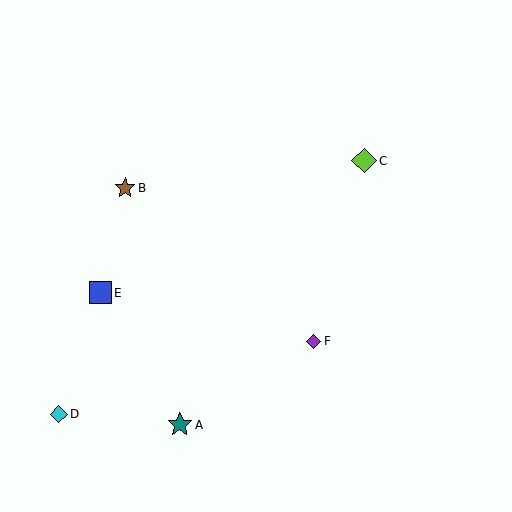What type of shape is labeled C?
Shape C is a lime diamond.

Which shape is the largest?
The lime diamond (labeled C) is the largest.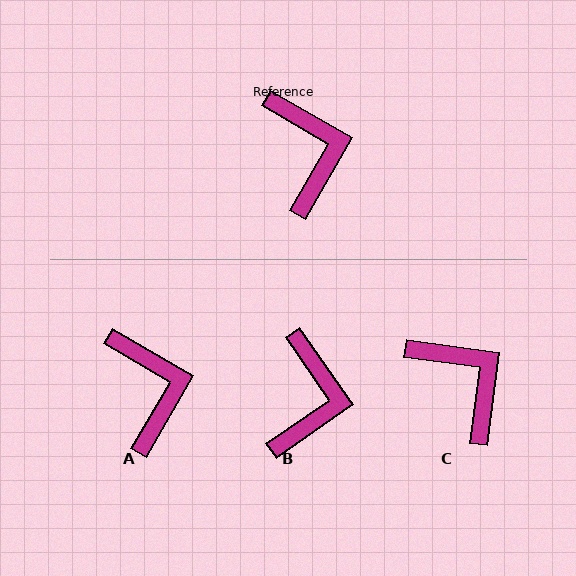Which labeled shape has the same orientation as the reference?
A.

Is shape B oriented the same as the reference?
No, it is off by about 25 degrees.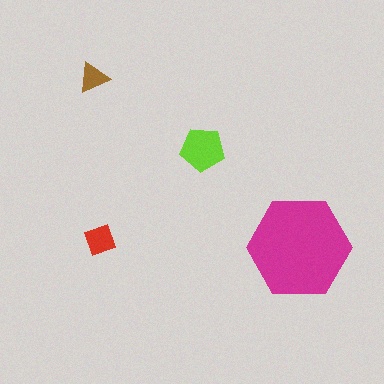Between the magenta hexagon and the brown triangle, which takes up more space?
The magenta hexagon.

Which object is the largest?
The magenta hexagon.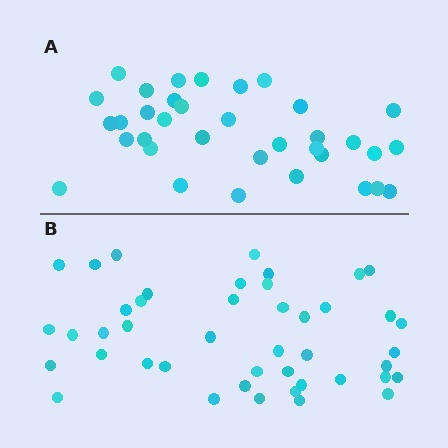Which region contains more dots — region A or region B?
Region B (the bottom region) has more dots.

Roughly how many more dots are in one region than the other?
Region B has roughly 8 or so more dots than region A.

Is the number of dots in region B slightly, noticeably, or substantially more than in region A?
Region B has noticeably more, but not dramatically so. The ratio is roughly 1.3 to 1.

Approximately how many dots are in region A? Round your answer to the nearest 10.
About 40 dots. (The exact count is 35, which rounds to 40.)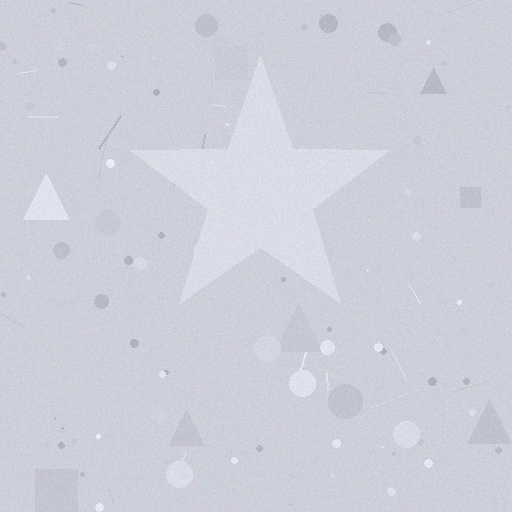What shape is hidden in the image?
A star is hidden in the image.